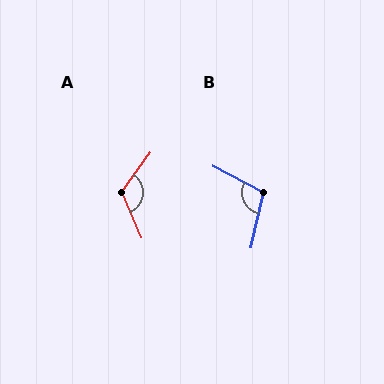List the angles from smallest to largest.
B (105°), A (120°).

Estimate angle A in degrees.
Approximately 120 degrees.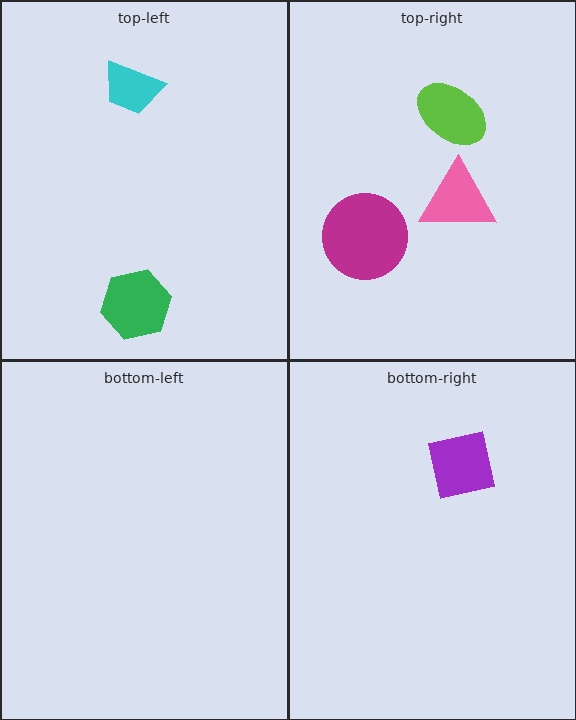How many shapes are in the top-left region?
2.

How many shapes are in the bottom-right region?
1.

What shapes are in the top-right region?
The pink triangle, the lime ellipse, the magenta circle.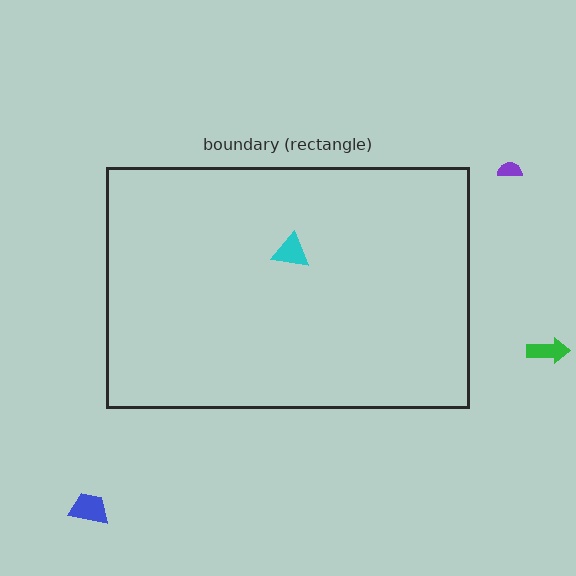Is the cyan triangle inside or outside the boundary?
Inside.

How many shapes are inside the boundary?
1 inside, 3 outside.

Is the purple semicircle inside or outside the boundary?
Outside.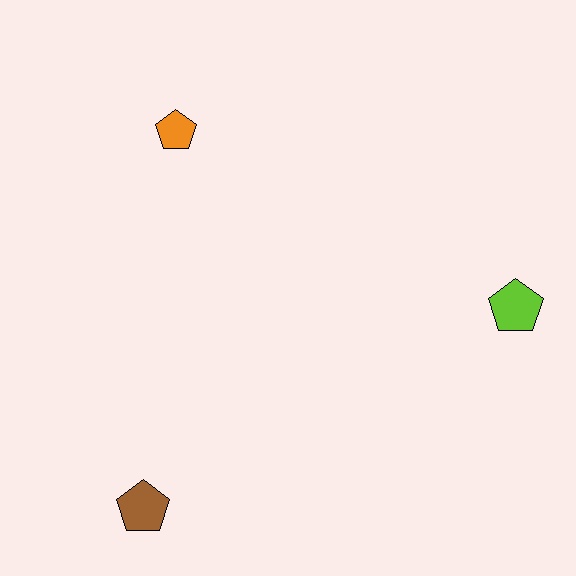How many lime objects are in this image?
There is 1 lime object.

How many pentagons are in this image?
There are 3 pentagons.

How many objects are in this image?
There are 3 objects.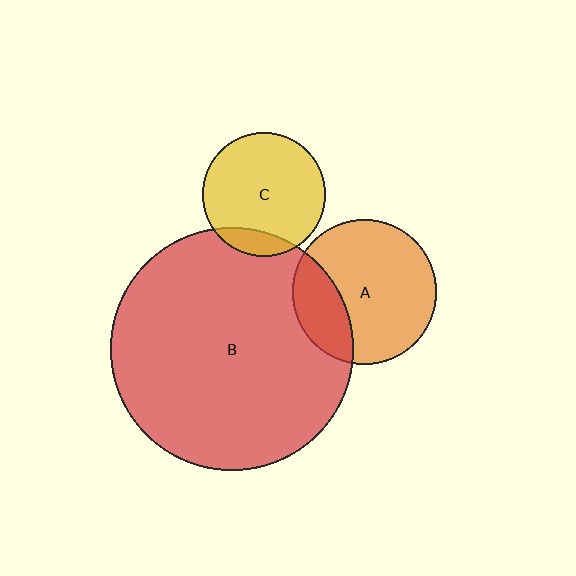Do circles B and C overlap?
Yes.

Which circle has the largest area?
Circle B (red).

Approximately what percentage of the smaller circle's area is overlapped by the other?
Approximately 10%.